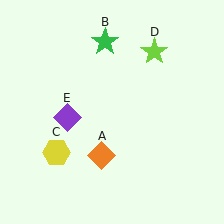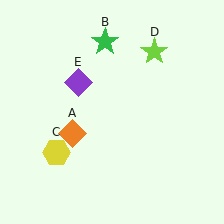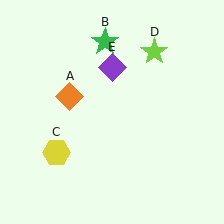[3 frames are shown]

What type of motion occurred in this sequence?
The orange diamond (object A), purple diamond (object E) rotated clockwise around the center of the scene.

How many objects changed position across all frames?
2 objects changed position: orange diamond (object A), purple diamond (object E).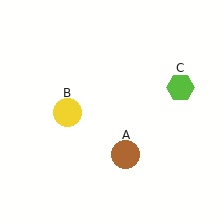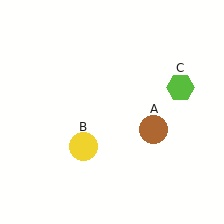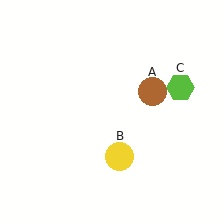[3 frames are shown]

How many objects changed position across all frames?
2 objects changed position: brown circle (object A), yellow circle (object B).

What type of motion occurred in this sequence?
The brown circle (object A), yellow circle (object B) rotated counterclockwise around the center of the scene.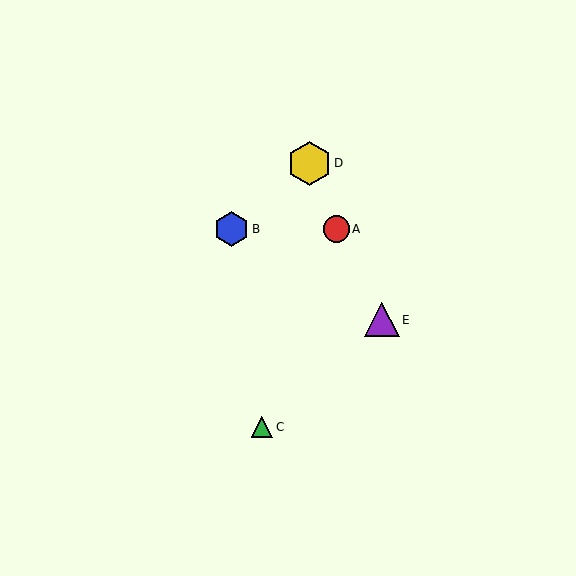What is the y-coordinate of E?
Object E is at y≈320.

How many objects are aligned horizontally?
2 objects (A, B) are aligned horizontally.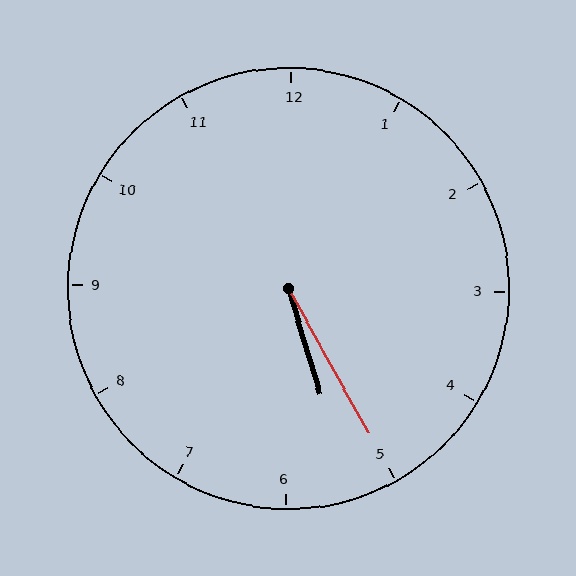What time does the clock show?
5:25.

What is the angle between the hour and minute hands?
Approximately 12 degrees.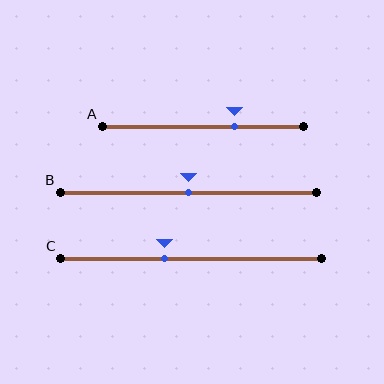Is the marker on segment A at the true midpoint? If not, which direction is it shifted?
No, the marker on segment A is shifted to the right by about 16% of the segment length.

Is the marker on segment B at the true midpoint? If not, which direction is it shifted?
Yes, the marker on segment B is at the true midpoint.